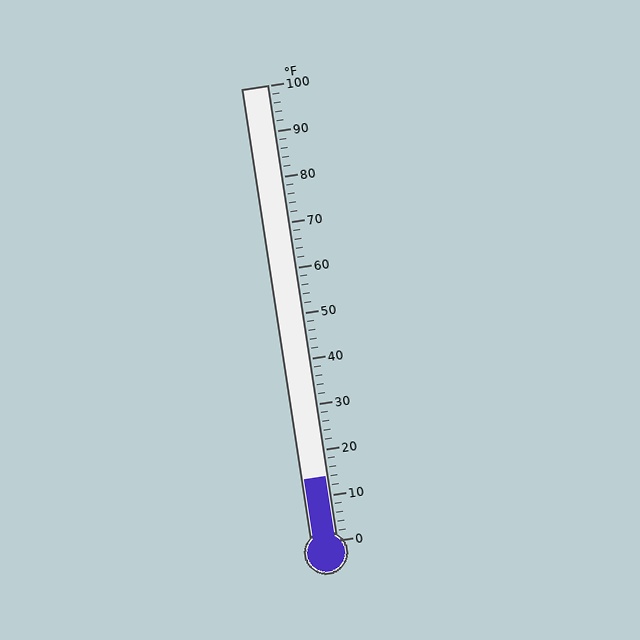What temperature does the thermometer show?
The thermometer shows approximately 14°F.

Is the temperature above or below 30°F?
The temperature is below 30°F.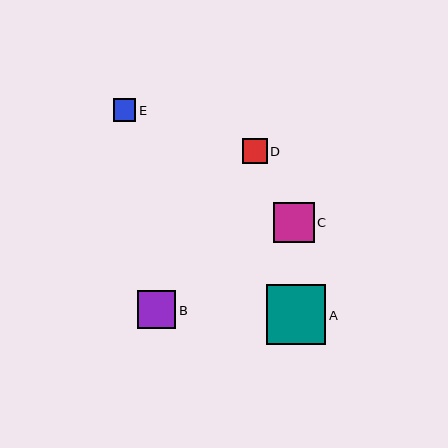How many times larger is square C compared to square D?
Square C is approximately 1.6 times the size of square D.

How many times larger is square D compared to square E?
Square D is approximately 1.1 times the size of square E.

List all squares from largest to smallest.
From largest to smallest: A, C, B, D, E.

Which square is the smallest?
Square E is the smallest with a size of approximately 23 pixels.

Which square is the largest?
Square A is the largest with a size of approximately 60 pixels.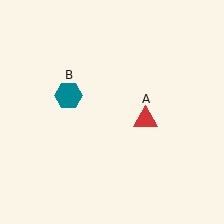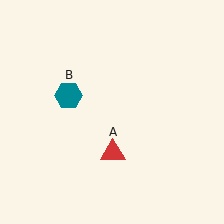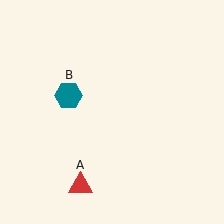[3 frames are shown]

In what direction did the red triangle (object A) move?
The red triangle (object A) moved down and to the left.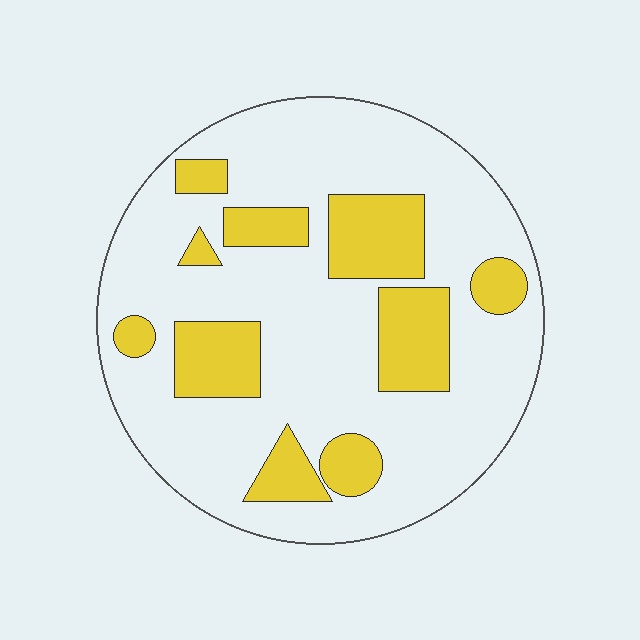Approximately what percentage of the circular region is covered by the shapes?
Approximately 25%.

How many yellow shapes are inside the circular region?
10.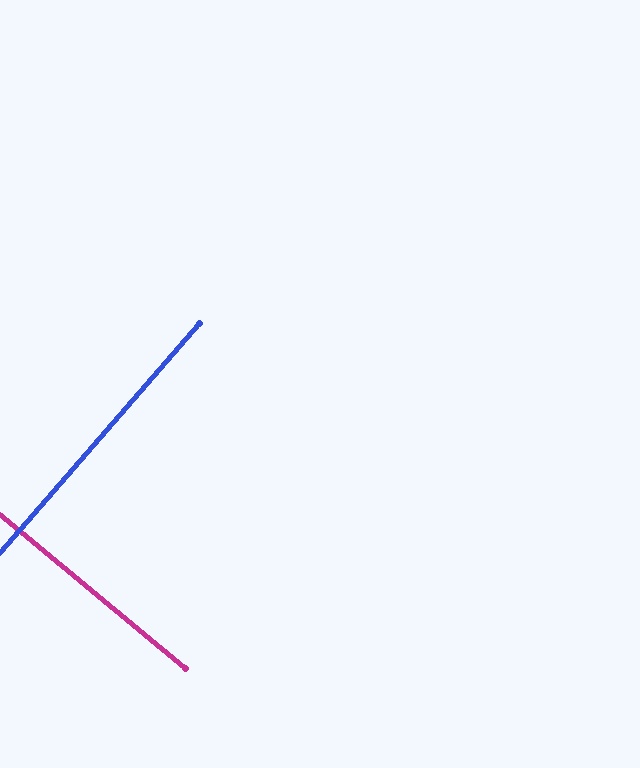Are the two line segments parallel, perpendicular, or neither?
Perpendicular — they meet at approximately 88°.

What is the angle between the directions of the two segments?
Approximately 88 degrees.